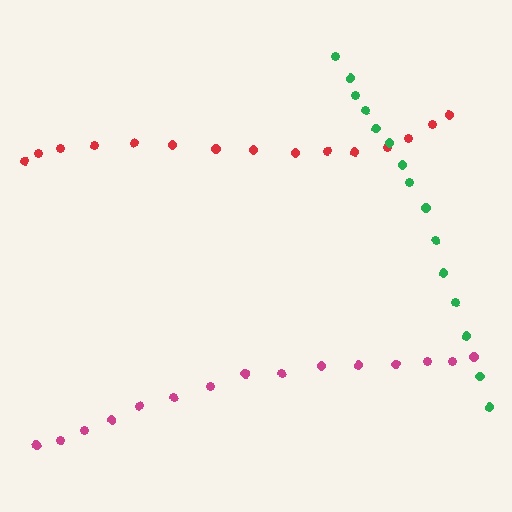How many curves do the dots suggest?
There are 3 distinct paths.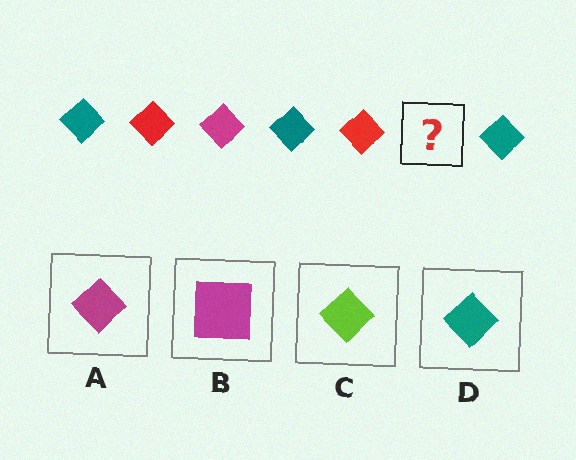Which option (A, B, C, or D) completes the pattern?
A.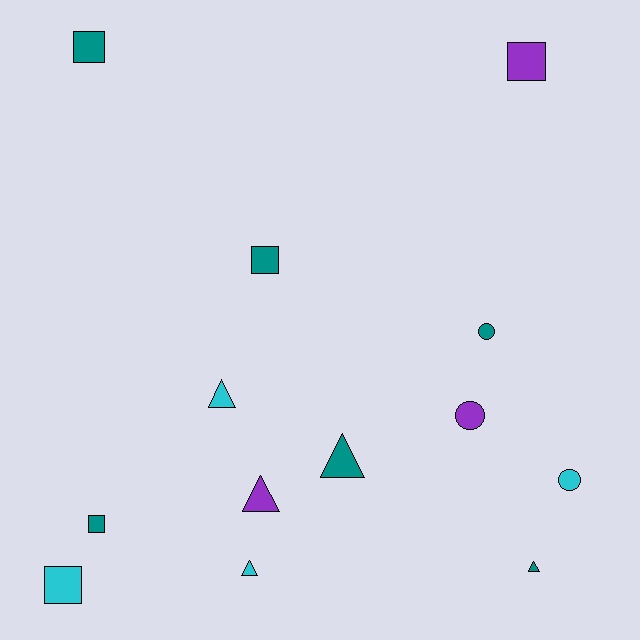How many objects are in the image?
There are 13 objects.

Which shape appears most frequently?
Square, with 5 objects.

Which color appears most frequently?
Teal, with 6 objects.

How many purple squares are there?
There is 1 purple square.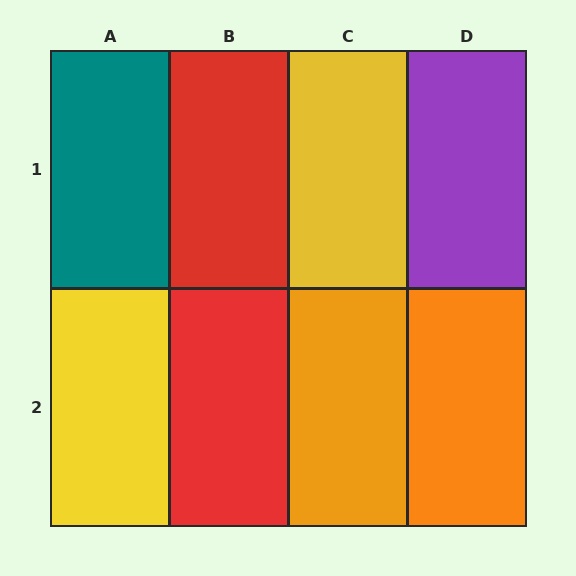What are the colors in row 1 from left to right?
Teal, red, yellow, purple.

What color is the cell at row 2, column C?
Orange.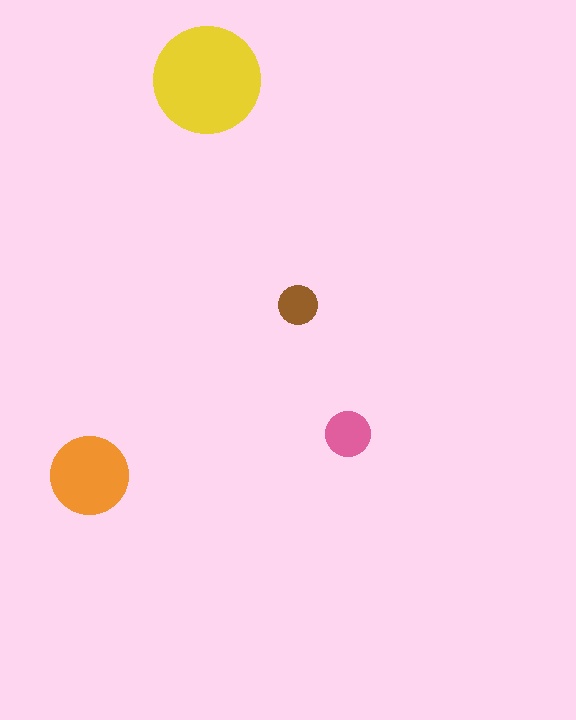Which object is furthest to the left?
The orange circle is leftmost.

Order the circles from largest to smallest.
the yellow one, the orange one, the pink one, the brown one.